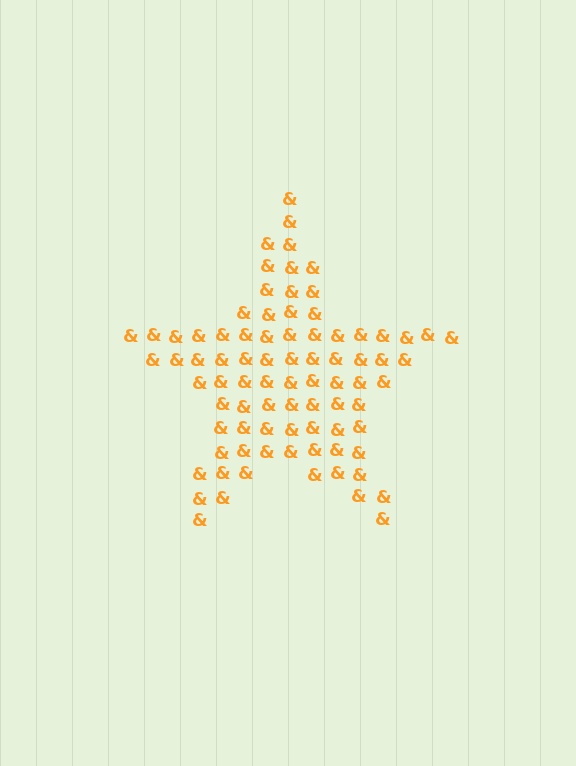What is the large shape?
The large shape is a star.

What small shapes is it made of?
It is made of small ampersands.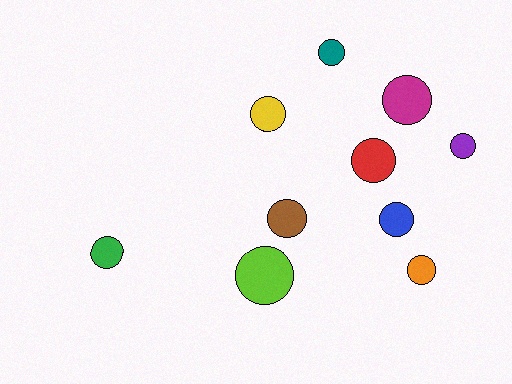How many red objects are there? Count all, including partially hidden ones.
There is 1 red object.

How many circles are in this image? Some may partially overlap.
There are 10 circles.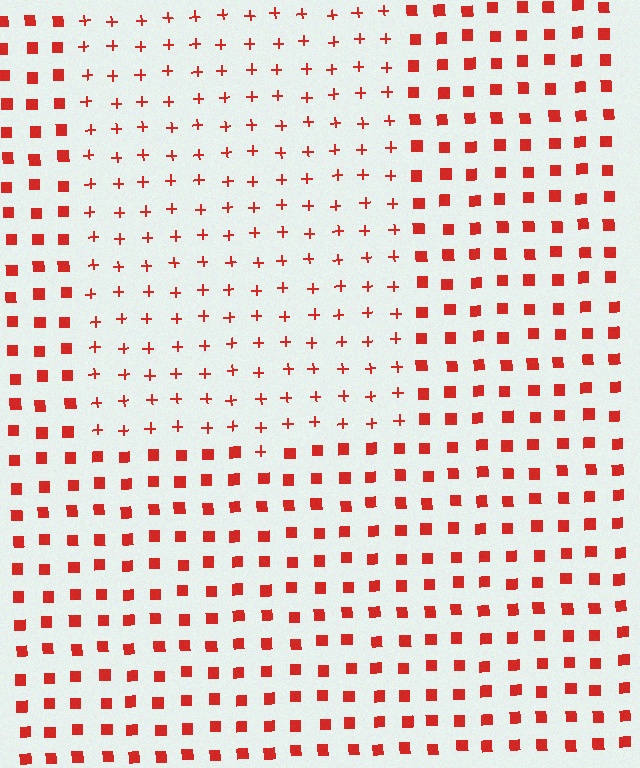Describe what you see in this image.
The image is filled with small red elements arranged in a uniform grid. A rectangle-shaped region contains plus signs, while the surrounding area contains squares. The boundary is defined purely by the change in element shape.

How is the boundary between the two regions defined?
The boundary is defined by a change in element shape: plus signs inside vs. squares outside. All elements share the same color and spacing.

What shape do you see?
I see a rectangle.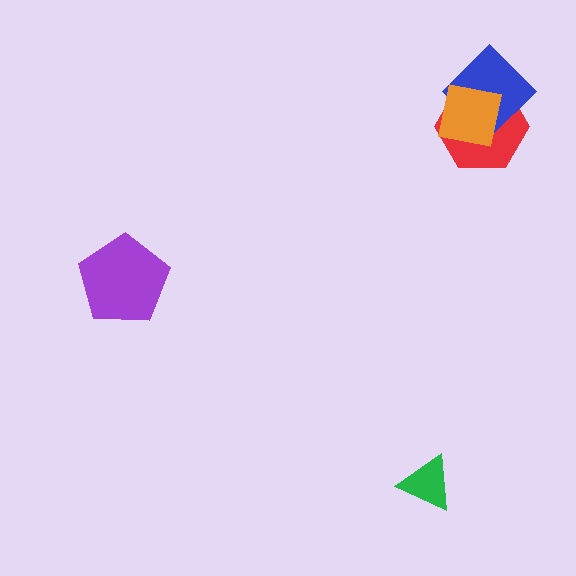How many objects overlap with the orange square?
2 objects overlap with the orange square.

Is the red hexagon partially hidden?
Yes, it is partially covered by another shape.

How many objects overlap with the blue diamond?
2 objects overlap with the blue diamond.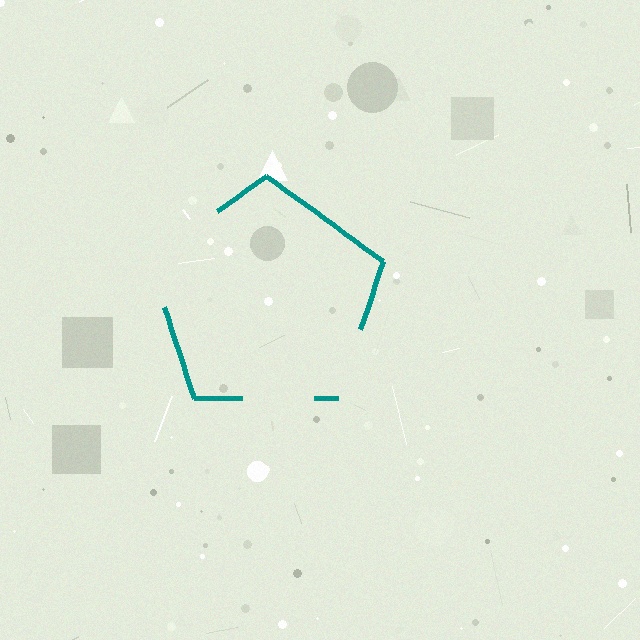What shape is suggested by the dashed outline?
The dashed outline suggests a pentagon.